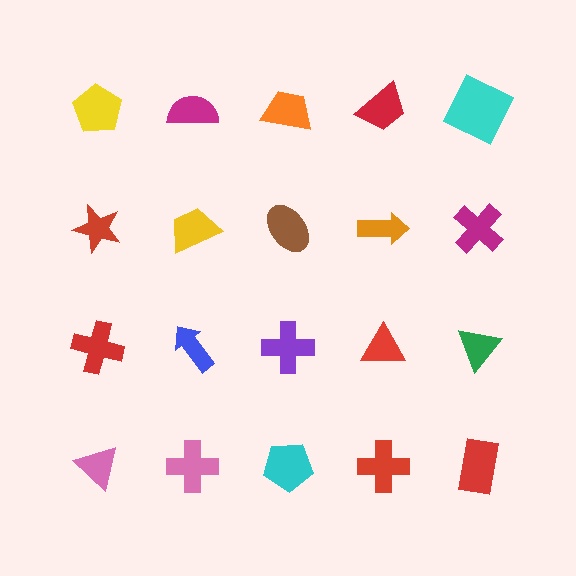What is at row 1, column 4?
A red trapezoid.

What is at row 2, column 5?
A magenta cross.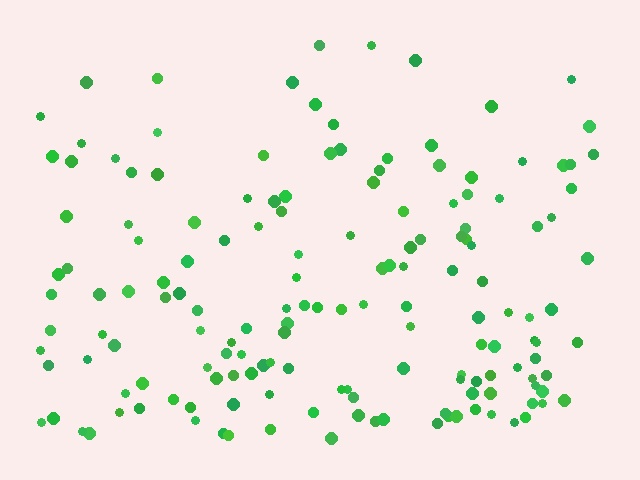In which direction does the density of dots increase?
From top to bottom, with the bottom side densest.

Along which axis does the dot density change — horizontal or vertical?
Vertical.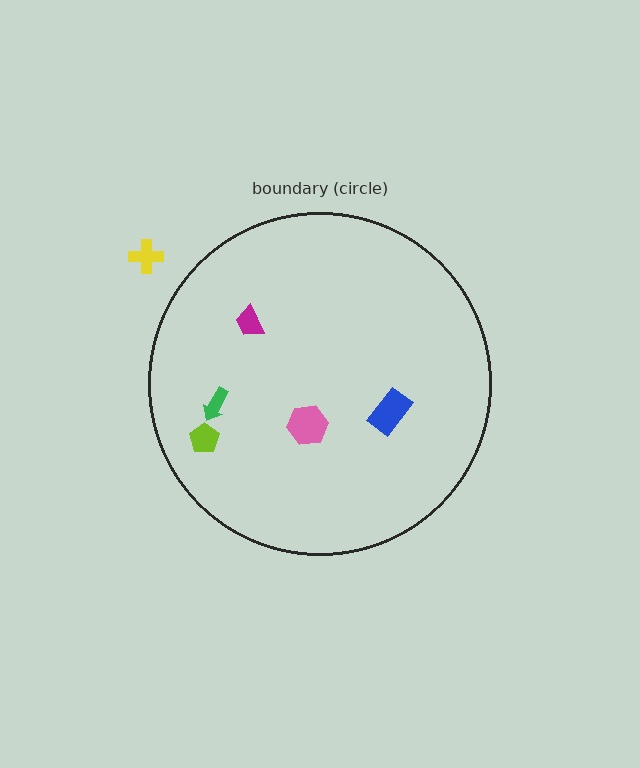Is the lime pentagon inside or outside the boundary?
Inside.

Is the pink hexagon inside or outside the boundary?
Inside.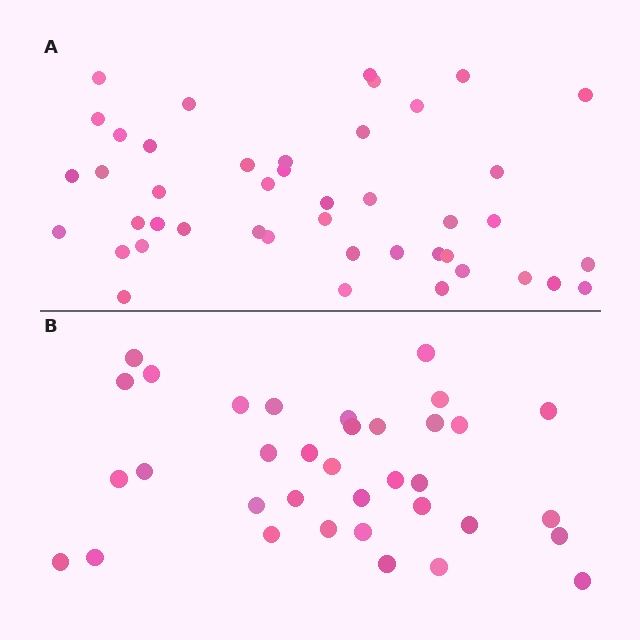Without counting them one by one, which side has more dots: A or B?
Region A (the top region) has more dots.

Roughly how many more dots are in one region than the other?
Region A has roughly 8 or so more dots than region B.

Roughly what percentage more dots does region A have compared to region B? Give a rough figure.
About 25% more.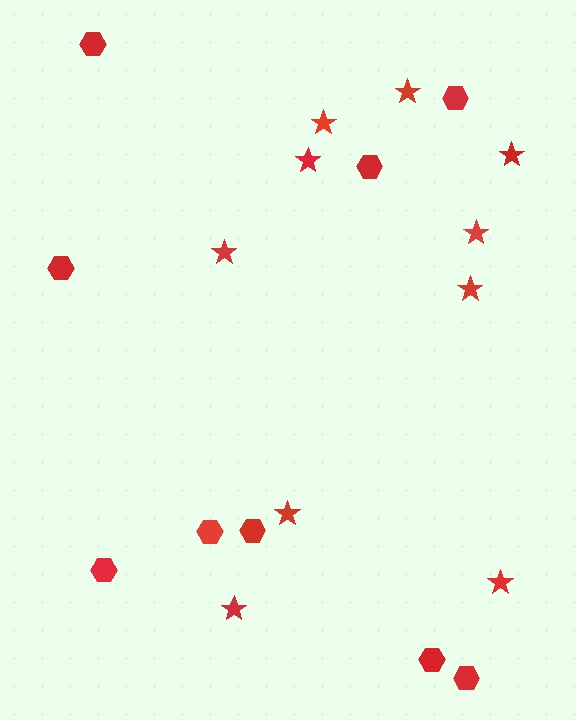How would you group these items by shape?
There are 2 groups: one group of stars (10) and one group of hexagons (9).